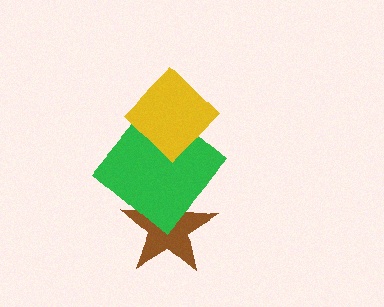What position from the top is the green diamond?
The green diamond is 2nd from the top.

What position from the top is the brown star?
The brown star is 3rd from the top.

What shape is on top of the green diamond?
The yellow diamond is on top of the green diamond.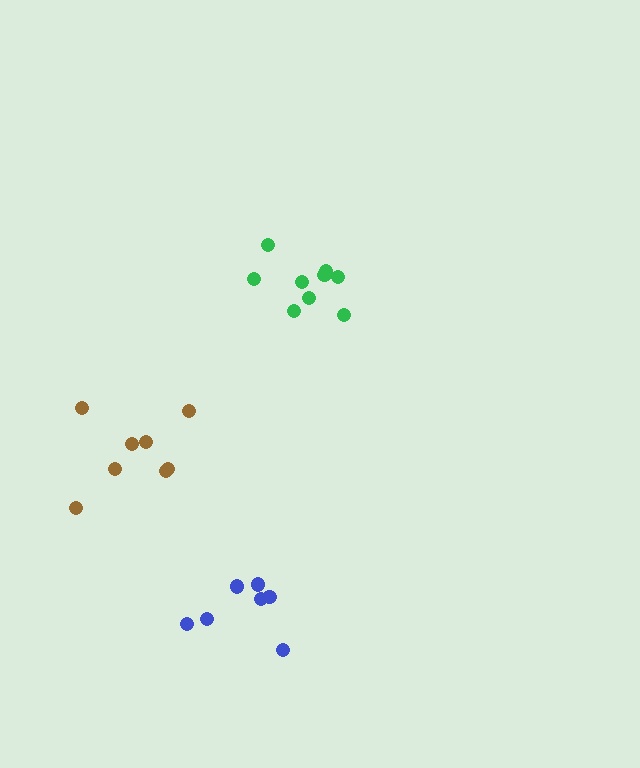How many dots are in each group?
Group 1: 7 dots, Group 2: 9 dots, Group 3: 8 dots (24 total).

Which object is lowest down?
The blue cluster is bottommost.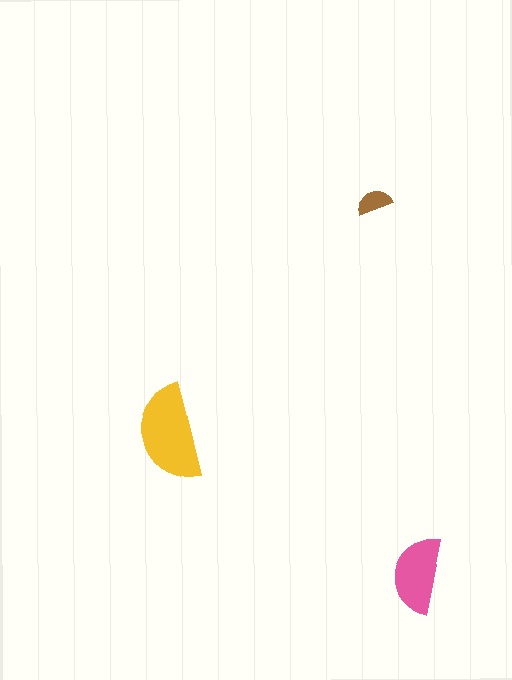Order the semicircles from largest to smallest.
the yellow one, the pink one, the brown one.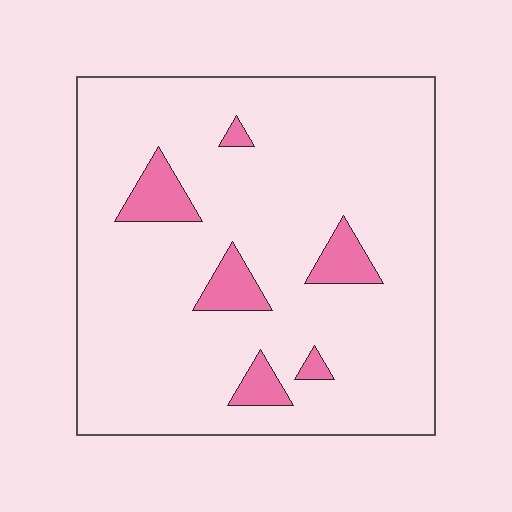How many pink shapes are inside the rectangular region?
6.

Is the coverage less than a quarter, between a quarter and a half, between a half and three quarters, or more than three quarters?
Less than a quarter.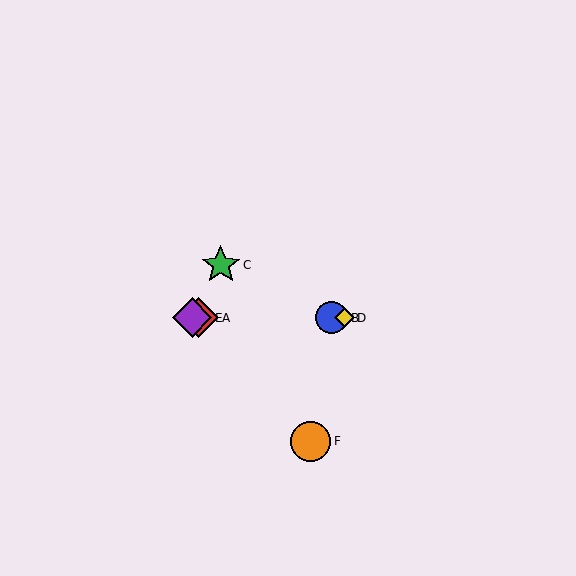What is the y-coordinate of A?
Object A is at y≈318.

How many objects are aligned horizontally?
4 objects (A, B, D, E) are aligned horizontally.